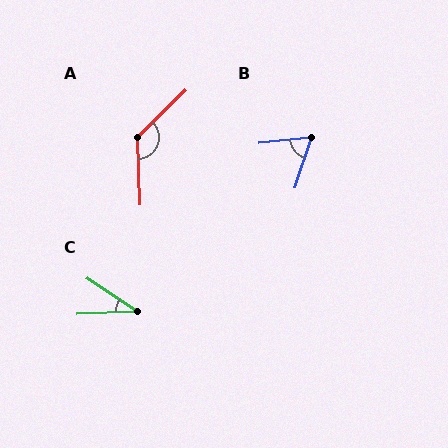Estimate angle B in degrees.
Approximately 66 degrees.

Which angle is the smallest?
C, at approximately 36 degrees.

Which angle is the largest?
A, at approximately 133 degrees.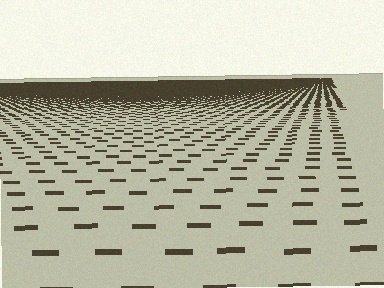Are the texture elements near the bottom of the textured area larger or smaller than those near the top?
Larger. Near the bottom, elements are closer to the viewer and appear at a bigger on-screen size.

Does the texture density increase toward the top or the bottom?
Density increases toward the top.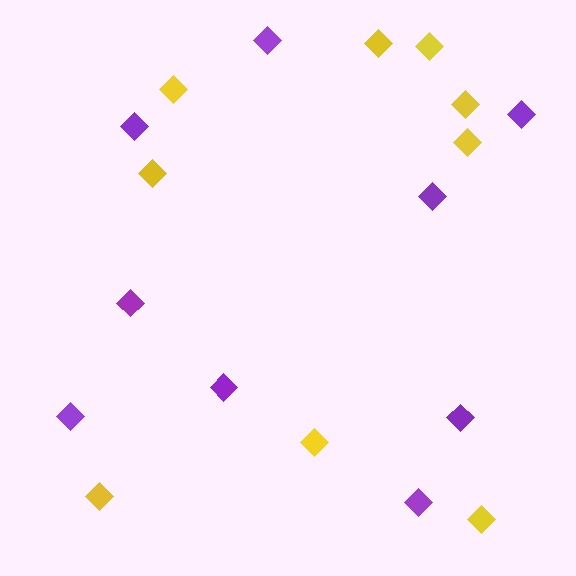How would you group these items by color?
There are 2 groups: one group of purple diamonds (9) and one group of yellow diamonds (9).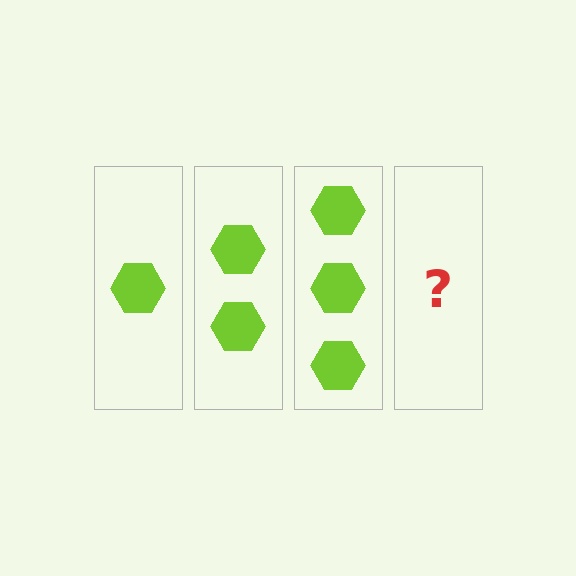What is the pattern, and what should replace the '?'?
The pattern is that each step adds one more hexagon. The '?' should be 4 hexagons.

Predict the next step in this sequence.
The next step is 4 hexagons.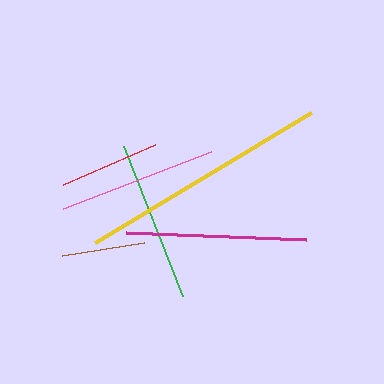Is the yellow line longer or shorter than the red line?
The yellow line is longer than the red line.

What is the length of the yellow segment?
The yellow segment is approximately 252 pixels long.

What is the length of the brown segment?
The brown segment is approximately 83 pixels long.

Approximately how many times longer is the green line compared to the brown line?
The green line is approximately 2.0 times the length of the brown line.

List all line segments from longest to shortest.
From longest to shortest: yellow, magenta, green, pink, red, brown.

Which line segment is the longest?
The yellow line is the longest at approximately 252 pixels.